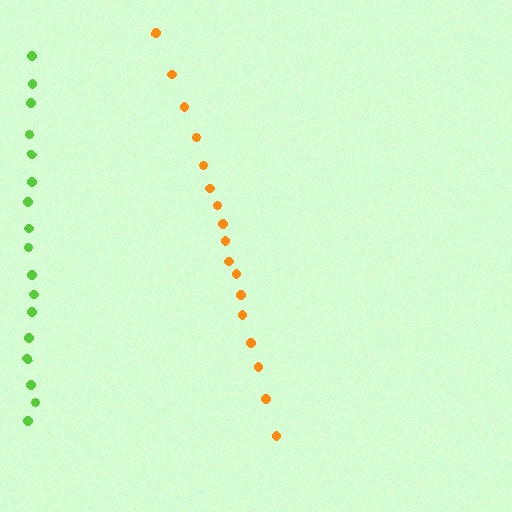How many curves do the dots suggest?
There are 2 distinct paths.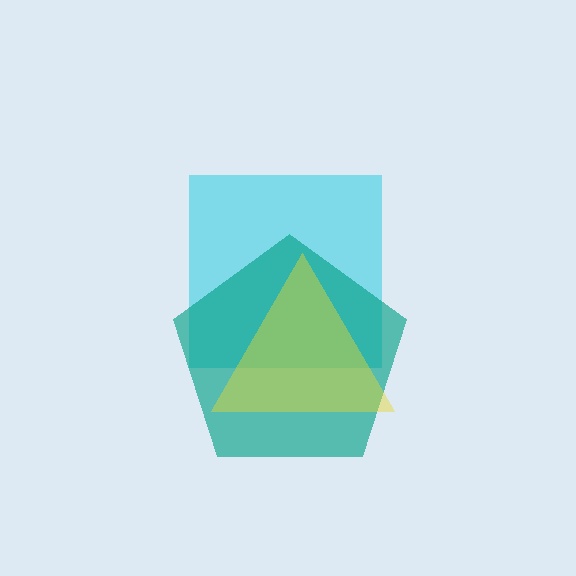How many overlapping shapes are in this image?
There are 3 overlapping shapes in the image.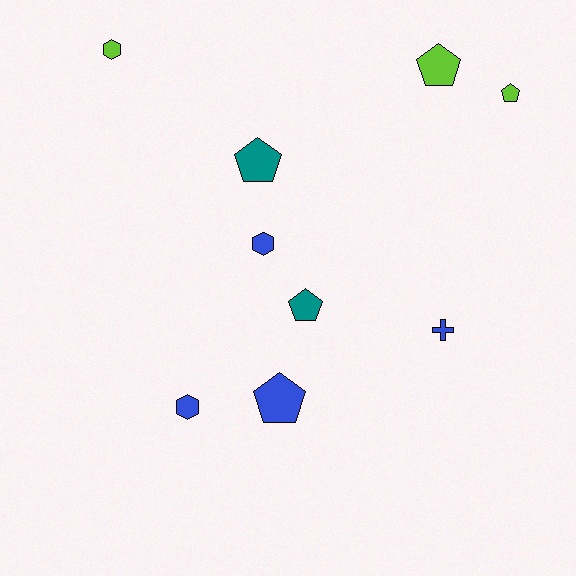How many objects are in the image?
There are 9 objects.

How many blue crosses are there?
There is 1 blue cross.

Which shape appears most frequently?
Pentagon, with 5 objects.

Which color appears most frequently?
Blue, with 4 objects.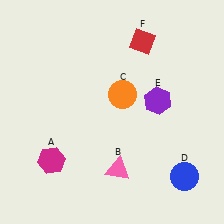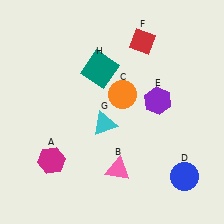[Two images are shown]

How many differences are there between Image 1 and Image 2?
There are 2 differences between the two images.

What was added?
A cyan triangle (G), a teal square (H) were added in Image 2.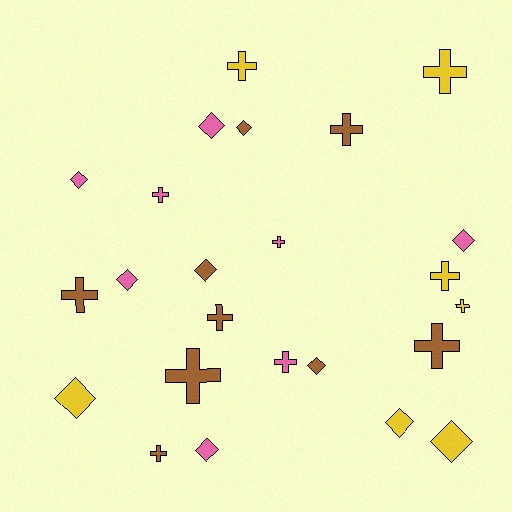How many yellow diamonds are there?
There are 3 yellow diamonds.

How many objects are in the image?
There are 24 objects.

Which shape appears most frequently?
Cross, with 13 objects.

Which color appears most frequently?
Brown, with 9 objects.